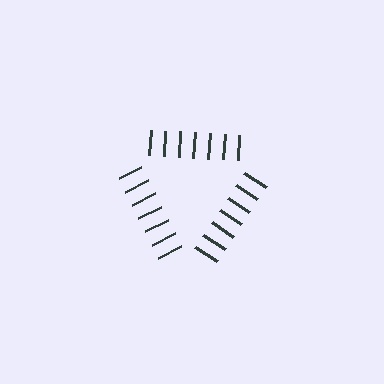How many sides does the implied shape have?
3 sides — the line-ends trace a triangle.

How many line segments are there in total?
21 — 7 along each of the 3 edges.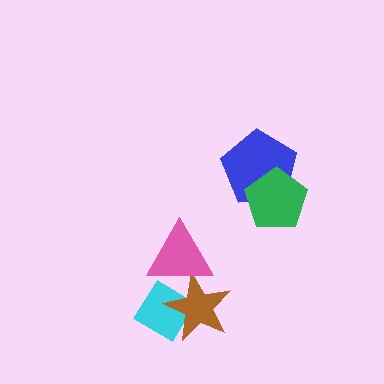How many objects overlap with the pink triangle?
2 objects overlap with the pink triangle.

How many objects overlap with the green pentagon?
1 object overlaps with the green pentagon.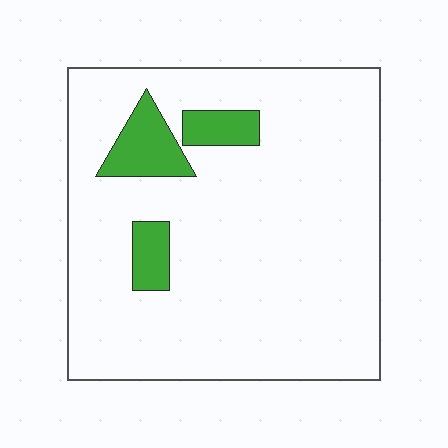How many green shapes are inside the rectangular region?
3.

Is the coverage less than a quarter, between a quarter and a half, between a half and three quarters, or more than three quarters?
Less than a quarter.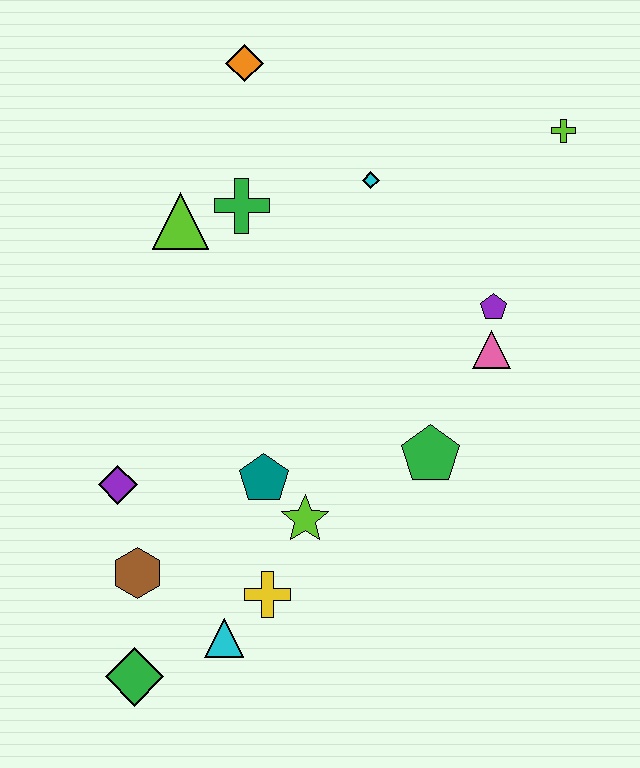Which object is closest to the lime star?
The teal pentagon is closest to the lime star.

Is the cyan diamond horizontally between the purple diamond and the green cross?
No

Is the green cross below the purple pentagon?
No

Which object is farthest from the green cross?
The green diamond is farthest from the green cross.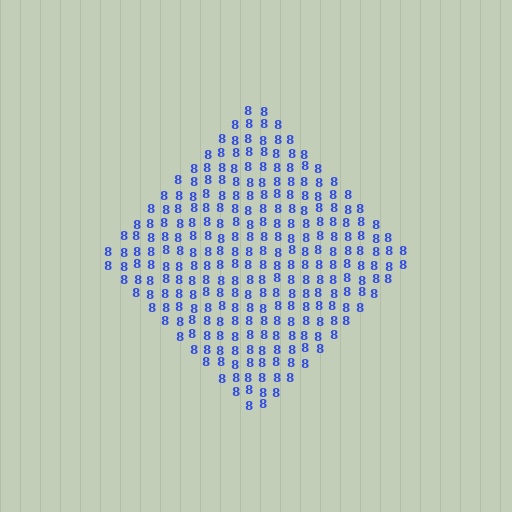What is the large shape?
The large shape is a diamond.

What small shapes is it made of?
It is made of small digit 8's.